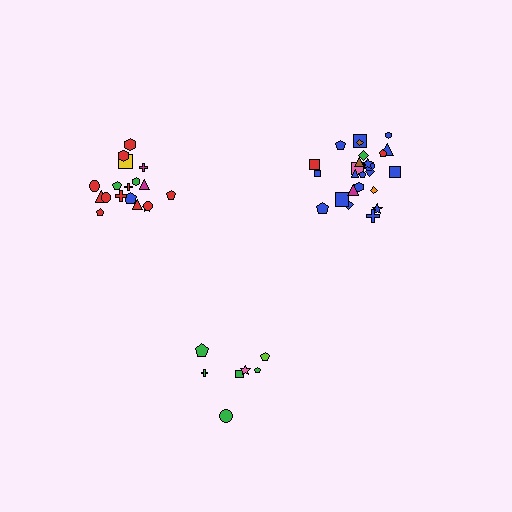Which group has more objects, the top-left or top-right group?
The top-right group.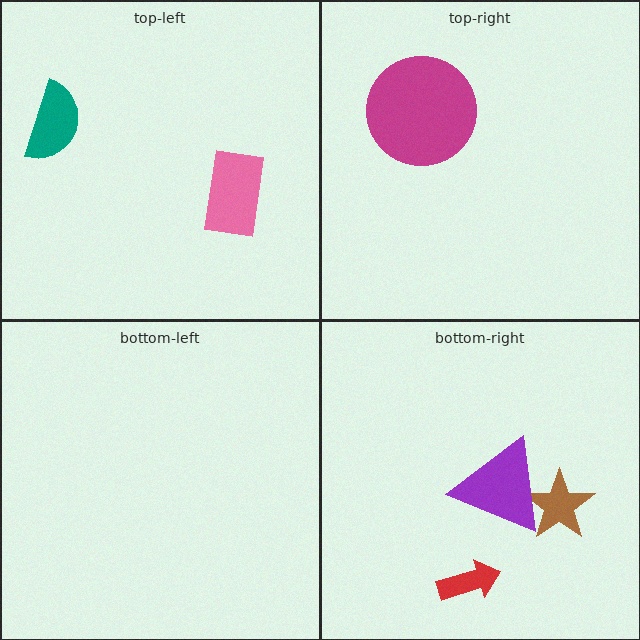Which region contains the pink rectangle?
The top-left region.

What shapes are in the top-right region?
The magenta circle.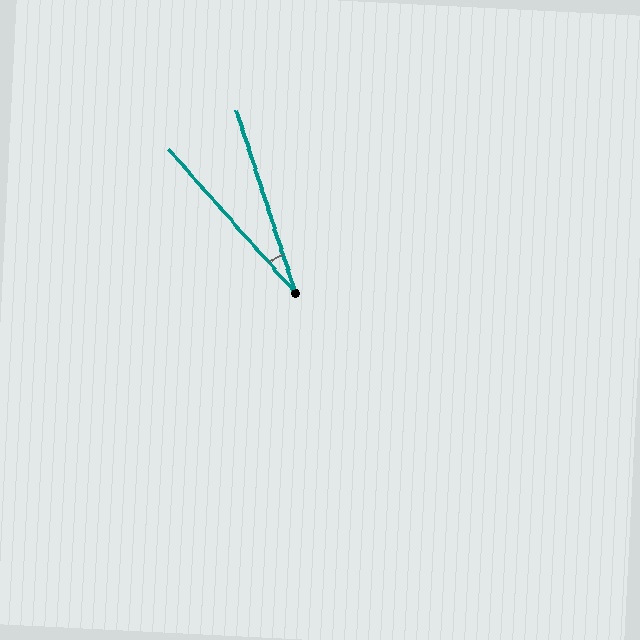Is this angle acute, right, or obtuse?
It is acute.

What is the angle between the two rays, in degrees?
Approximately 23 degrees.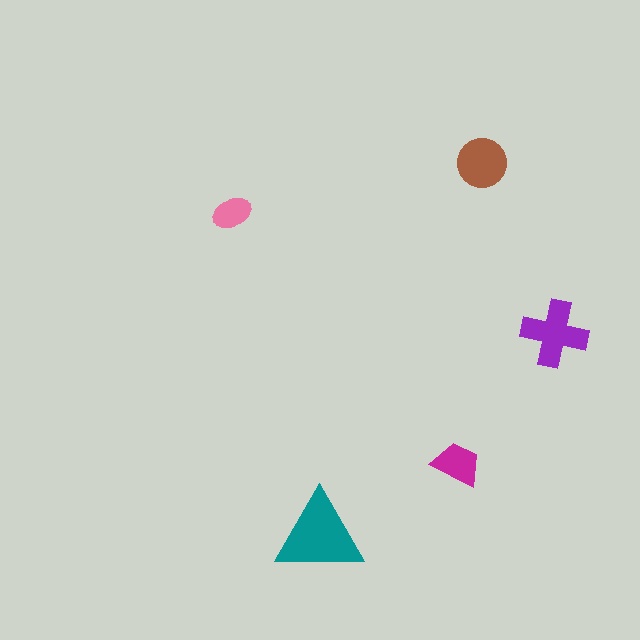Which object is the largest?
The teal triangle.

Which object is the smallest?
The pink ellipse.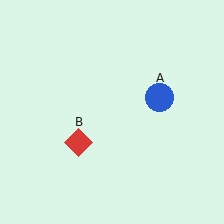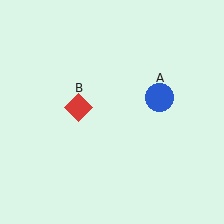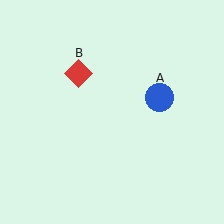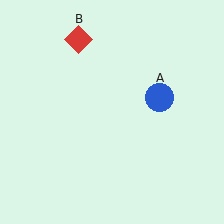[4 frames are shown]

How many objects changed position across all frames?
1 object changed position: red diamond (object B).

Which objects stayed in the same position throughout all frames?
Blue circle (object A) remained stationary.